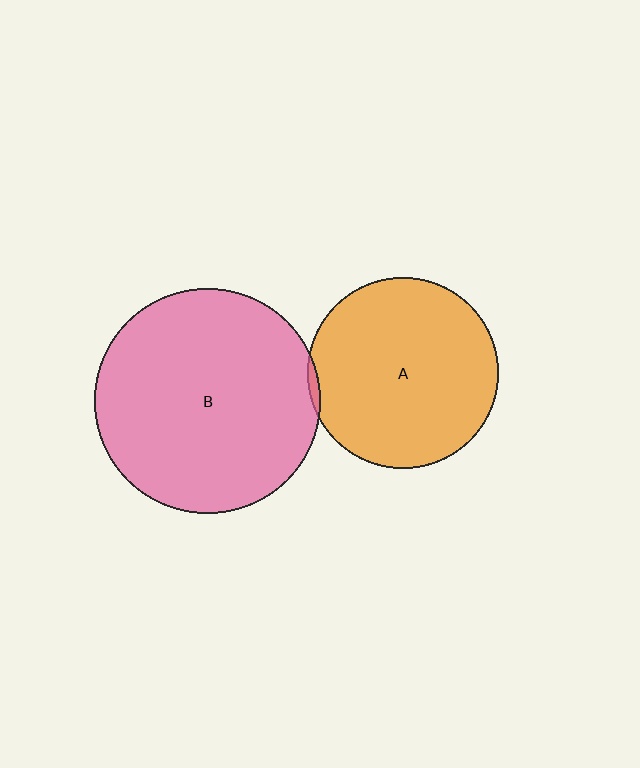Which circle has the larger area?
Circle B (pink).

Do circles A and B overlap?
Yes.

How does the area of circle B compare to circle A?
Approximately 1.4 times.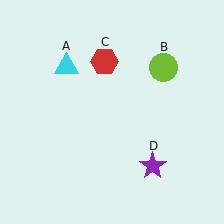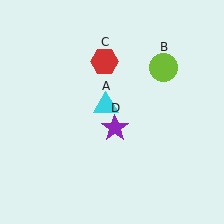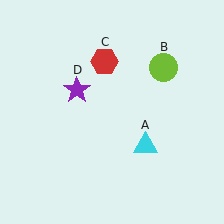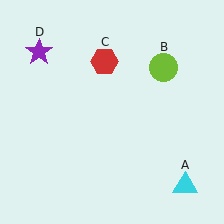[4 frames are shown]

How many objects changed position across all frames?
2 objects changed position: cyan triangle (object A), purple star (object D).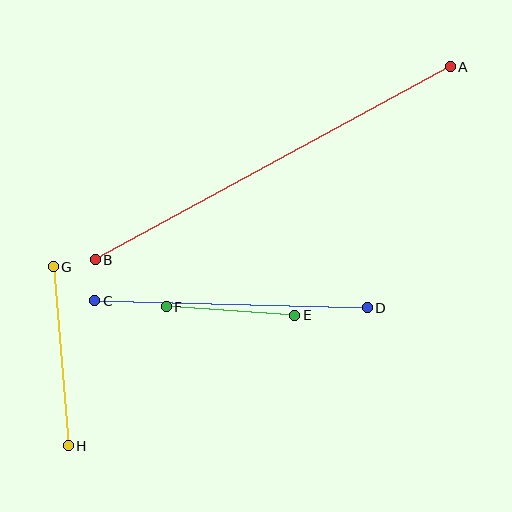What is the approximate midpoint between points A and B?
The midpoint is at approximately (273, 163) pixels.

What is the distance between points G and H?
The distance is approximately 180 pixels.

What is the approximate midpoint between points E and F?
The midpoint is at approximately (230, 311) pixels.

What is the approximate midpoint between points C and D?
The midpoint is at approximately (231, 304) pixels.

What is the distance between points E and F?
The distance is approximately 129 pixels.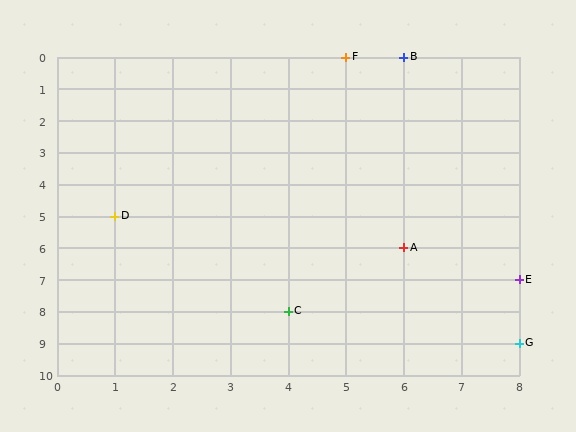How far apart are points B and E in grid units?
Points B and E are 2 columns and 7 rows apart (about 7.3 grid units diagonally).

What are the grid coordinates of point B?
Point B is at grid coordinates (6, 0).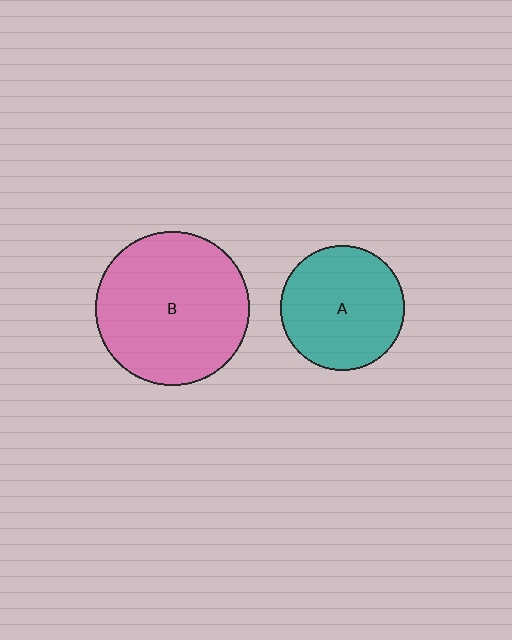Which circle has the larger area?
Circle B (pink).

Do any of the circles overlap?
No, none of the circles overlap.